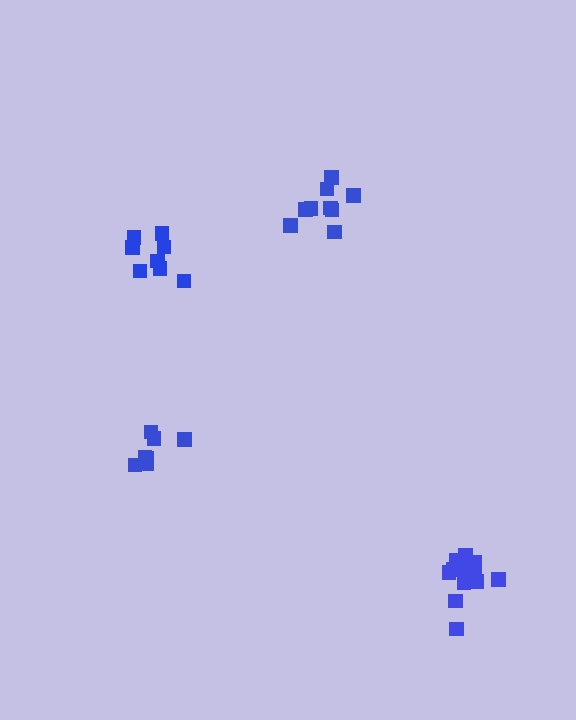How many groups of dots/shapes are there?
There are 4 groups.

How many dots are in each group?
Group 1: 9 dots, Group 2: 7 dots, Group 3: 8 dots, Group 4: 12 dots (36 total).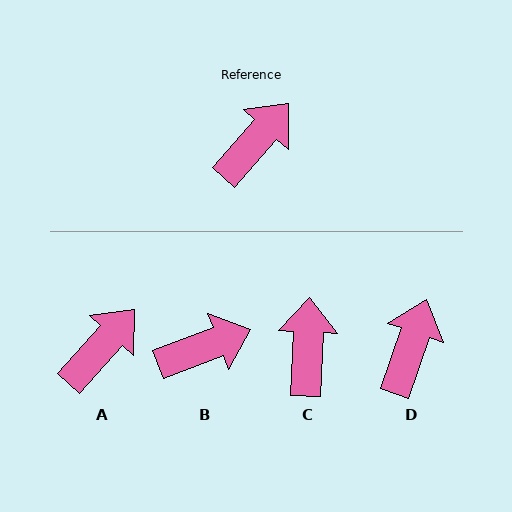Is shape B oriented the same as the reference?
No, it is off by about 27 degrees.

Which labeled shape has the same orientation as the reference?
A.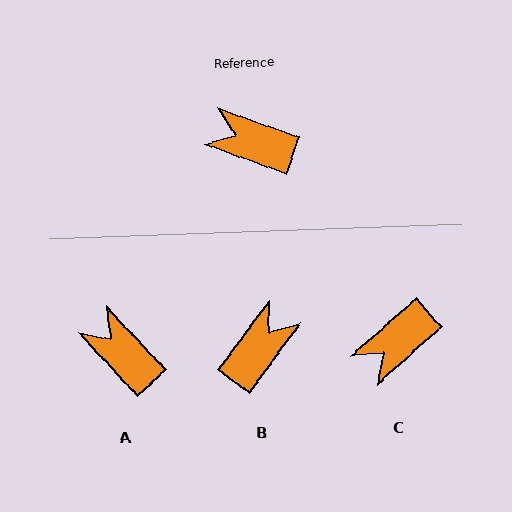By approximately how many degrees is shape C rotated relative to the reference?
Approximately 61 degrees counter-clockwise.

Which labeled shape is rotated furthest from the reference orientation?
B, about 106 degrees away.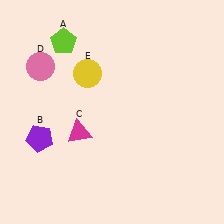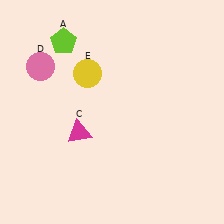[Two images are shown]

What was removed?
The purple pentagon (B) was removed in Image 2.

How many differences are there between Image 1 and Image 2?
There is 1 difference between the two images.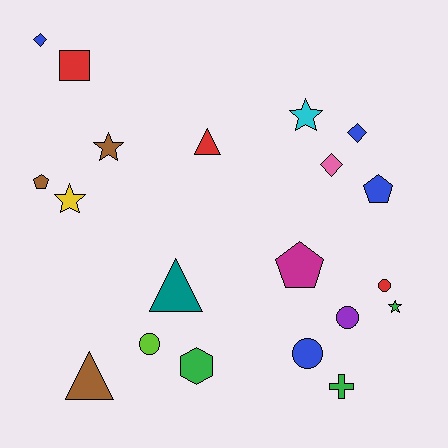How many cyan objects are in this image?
There is 1 cyan object.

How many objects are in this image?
There are 20 objects.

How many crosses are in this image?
There is 1 cross.